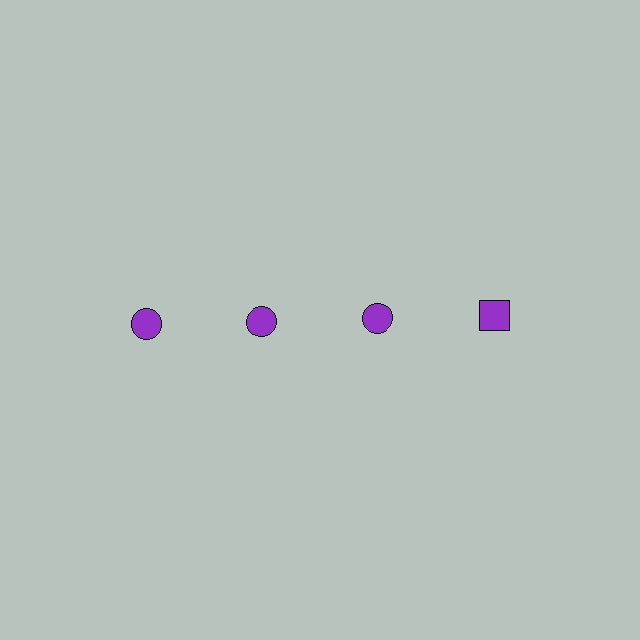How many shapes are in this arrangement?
There are 4 shapes arranged in a grid pattern.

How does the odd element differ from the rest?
It has a different shape: square instead of circle.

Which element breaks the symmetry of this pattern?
The purple square in the top row, second from right column breaks the symmetry. All other shapes are purple circles.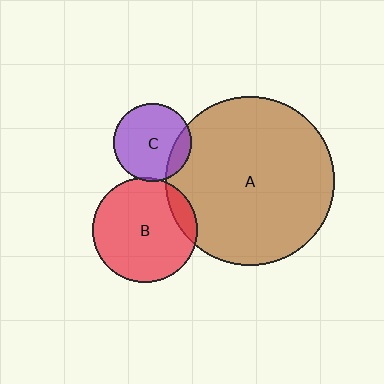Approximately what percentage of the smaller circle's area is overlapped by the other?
Approximately 15%.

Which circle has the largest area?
Circle A (brown).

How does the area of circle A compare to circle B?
Approximately 2.6 times.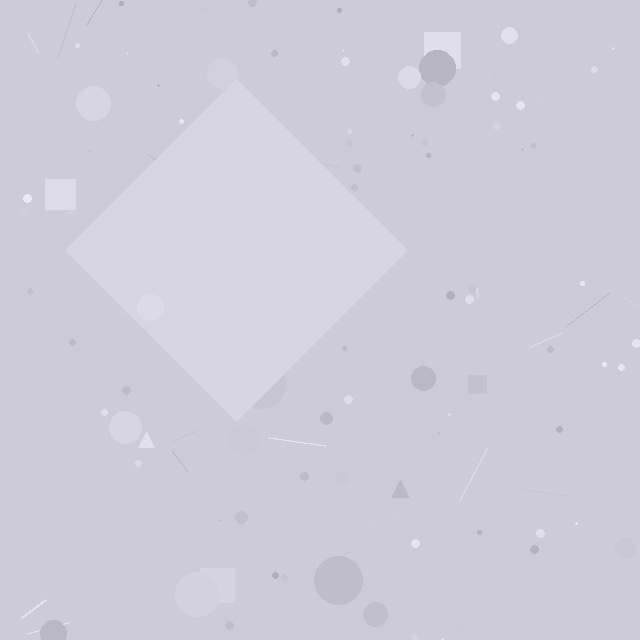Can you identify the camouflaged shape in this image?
The camouflaged shape is a diamond.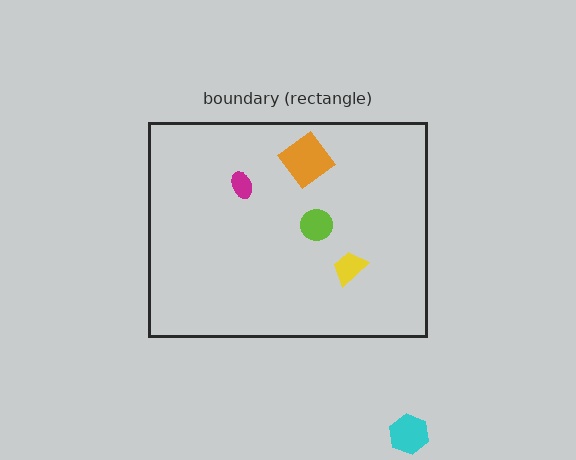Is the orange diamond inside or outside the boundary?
Inside.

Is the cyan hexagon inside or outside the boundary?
Outside.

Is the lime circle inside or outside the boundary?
Inside.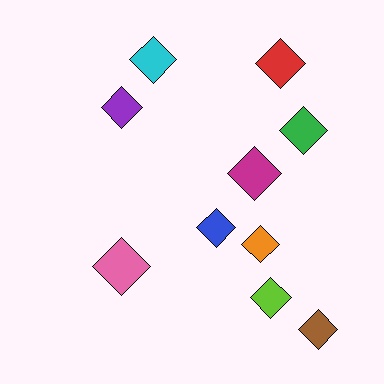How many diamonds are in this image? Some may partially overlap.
There are 10 diamonds.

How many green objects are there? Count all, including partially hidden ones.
There is 1 green object.